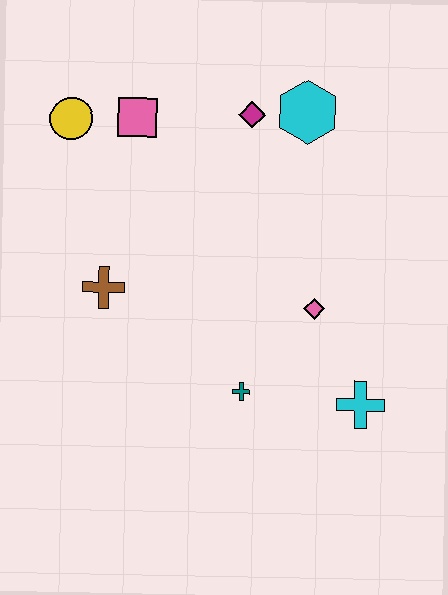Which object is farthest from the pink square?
The cyan cross is farthest from the pink square.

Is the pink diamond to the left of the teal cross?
No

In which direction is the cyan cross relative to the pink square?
The cyan cross is below the pink square.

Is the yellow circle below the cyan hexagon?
Yes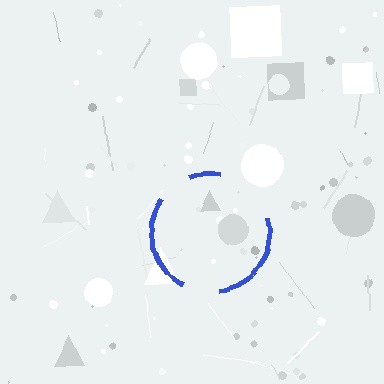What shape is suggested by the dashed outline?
The dashed outline suggests a circle.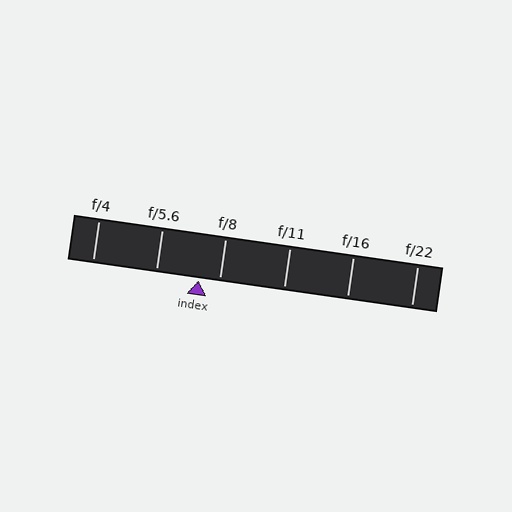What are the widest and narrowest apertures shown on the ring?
The widest aperture shown is f/4 and the narrowest is f/22.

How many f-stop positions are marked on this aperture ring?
There are 6 f-stop positions marked.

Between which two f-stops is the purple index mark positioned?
The index mark is between f/5.6 and f/8.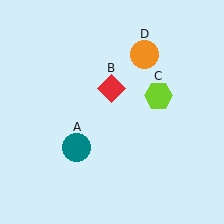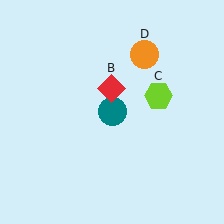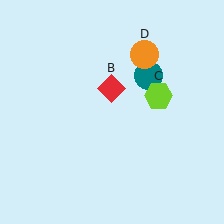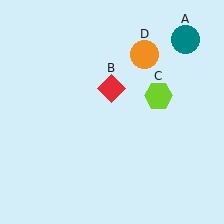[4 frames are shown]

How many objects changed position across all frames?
1 object changed position: teal circle (object A).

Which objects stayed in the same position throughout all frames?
Red diamond (object B) and lime hexagon (object C) and orange circle (object D) remained stationary.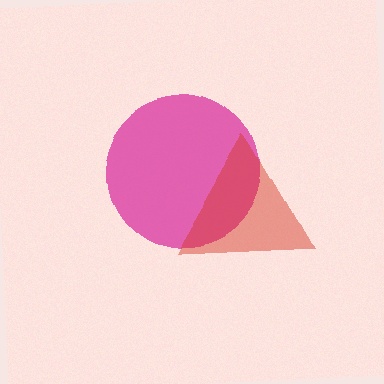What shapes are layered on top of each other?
The layered shapes are: a magenta circle, a red triangle.